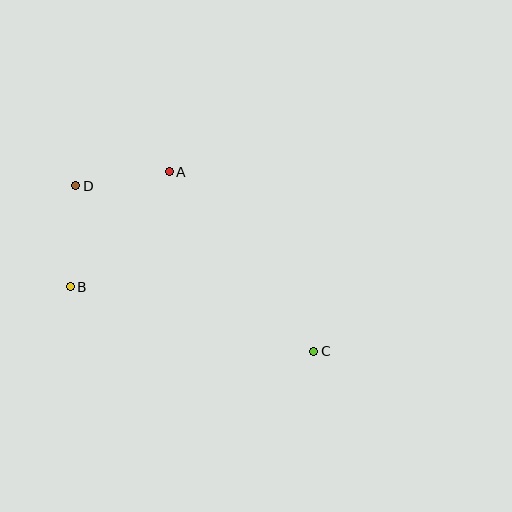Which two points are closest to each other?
Points A and D are closest to each other.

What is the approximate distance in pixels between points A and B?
The distance between A and B is approximately 152 pixels.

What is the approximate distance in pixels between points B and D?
The distance between B and D is approximately 101 pixels.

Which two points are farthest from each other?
Points C and D are farthest from each other.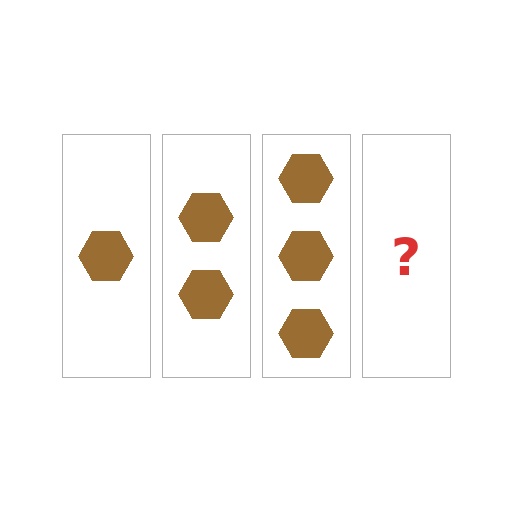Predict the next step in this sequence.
The next step is 4 hexagons.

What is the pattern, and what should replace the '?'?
The pattern is that each step adds one more hexagon. The '?' should be 4 hexagons.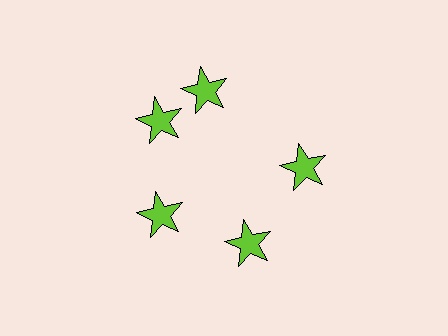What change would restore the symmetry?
The symmetry would be restored by rotating it back into even spacing with its neighbors so that all 5 stars sit at equal angles and equal distance from the center.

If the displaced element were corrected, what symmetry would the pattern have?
It would have 5-fold rotational symmetry — the pattern would map onto itself every 72 degrees.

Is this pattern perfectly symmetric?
No. The 5 lime stars are arranged in a ring, but one element near the 1 o'clock position is rotated out of alignment along the ring, breaking the 5-fold rotational symmetry.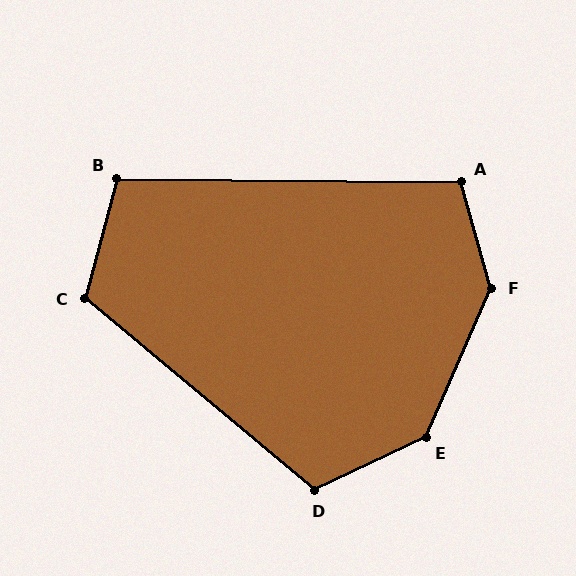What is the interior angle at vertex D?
Approximately 115 degrees (obtuse).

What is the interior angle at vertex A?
Approximately 106 degrees (obtuse).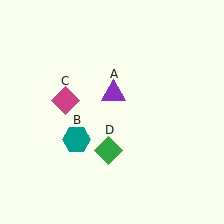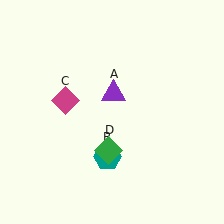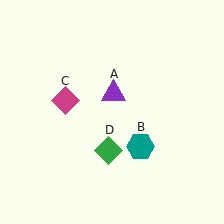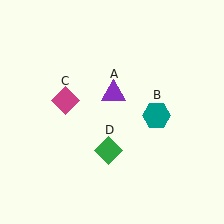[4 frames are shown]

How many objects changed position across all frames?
1 object changed position: teal hexagon (object B).